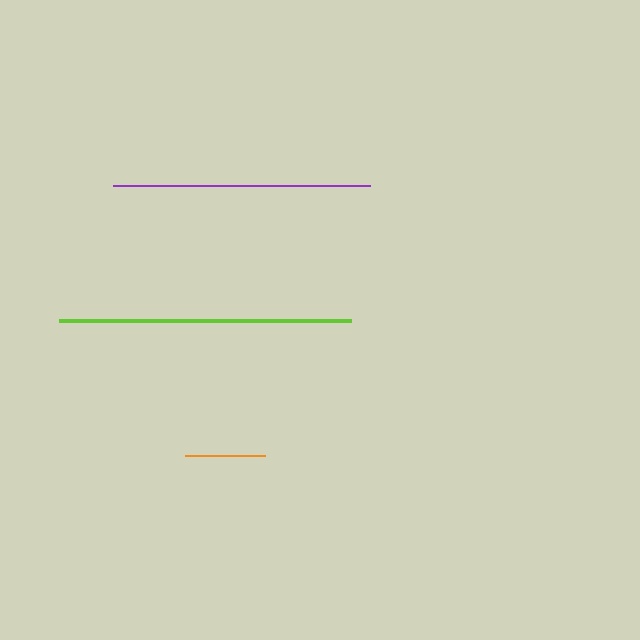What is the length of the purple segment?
The purple segment is approximately 257 pixels long.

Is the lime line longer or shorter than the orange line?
The lime line is longer than the orange line.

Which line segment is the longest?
The lime line is the longest at approximately 293 pixels.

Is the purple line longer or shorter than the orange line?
The purple line is longer than the orange line.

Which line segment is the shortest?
The orange line is the shortest at approximately 80 pixels.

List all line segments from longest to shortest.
From longest to shortest: lime, purple, orange.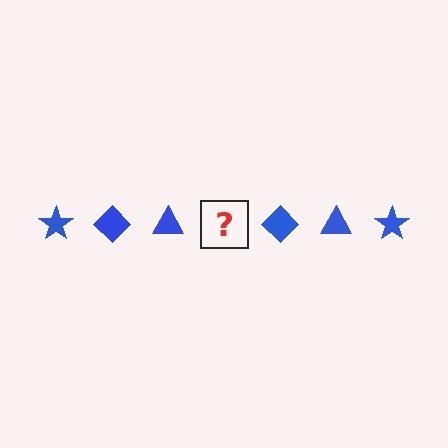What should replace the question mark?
The question mark should be replaced with a blue star.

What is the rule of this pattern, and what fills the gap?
The rule is that the pattern cycles through star, diamond, triangle shapes in blue. The gap should be filled with a blue star.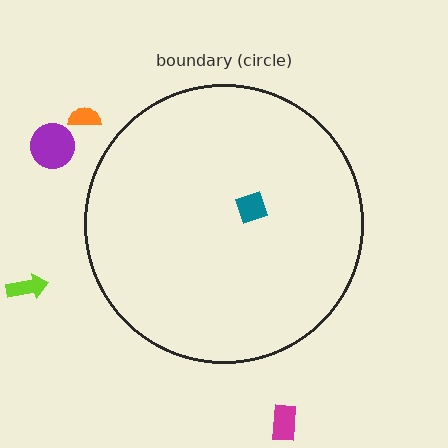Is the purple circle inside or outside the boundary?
Outside.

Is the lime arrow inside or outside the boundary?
Outside.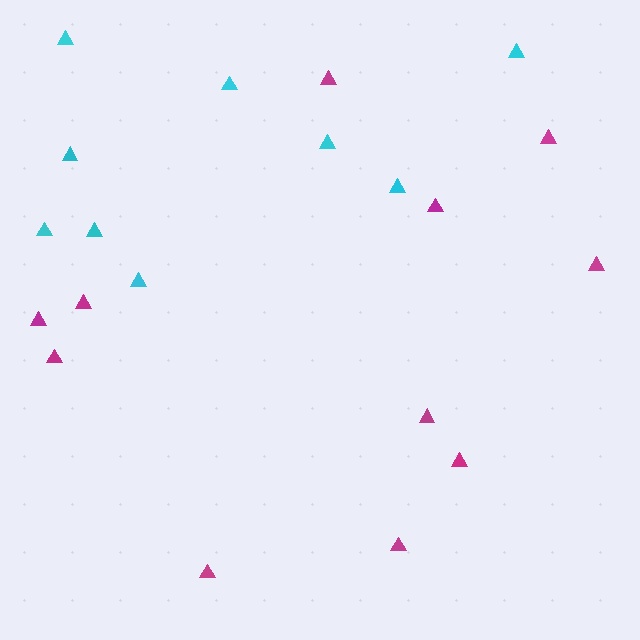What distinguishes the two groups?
There are 2 groups: one group of cyan triangles (9) and one group of magenta triangles (11).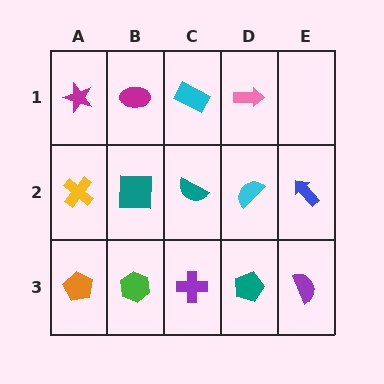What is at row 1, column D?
A pink arrow.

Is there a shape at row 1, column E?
No, that cell is empty.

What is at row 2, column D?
A cyan semicircle.